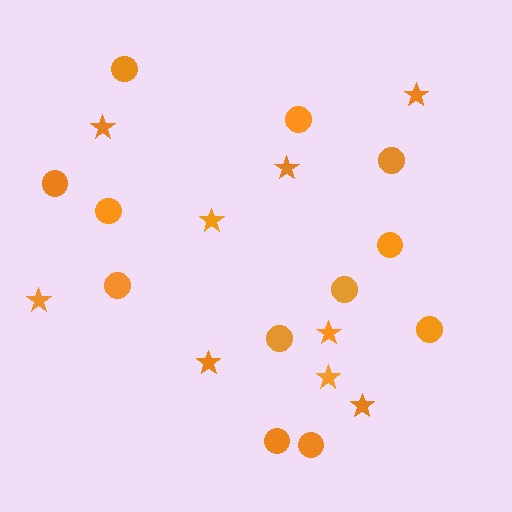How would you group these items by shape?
There are 2 groups: one group of circles (12) and one group of stars (9).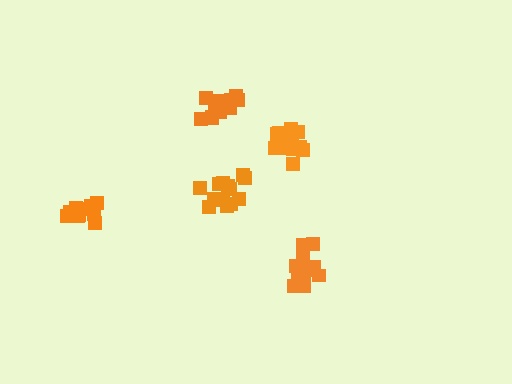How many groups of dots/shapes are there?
There are 5 groups.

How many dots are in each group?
Group 1: 13 dots, Group 2: 12 dots, Group 3: 14 dots, Group 4: 13 dots, Group 5: 12 dots (64 total).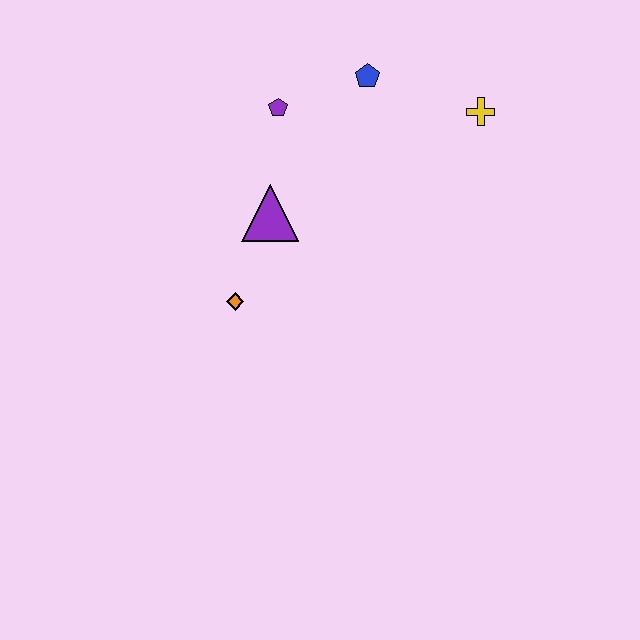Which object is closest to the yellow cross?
The blue pentagon is closest to the yellow cross.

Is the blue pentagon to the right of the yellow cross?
No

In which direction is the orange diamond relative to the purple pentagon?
The orange diamond is below the purple pentagon.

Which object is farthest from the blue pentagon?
The orange diamond is farthest from the blue pentagon.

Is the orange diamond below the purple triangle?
Yes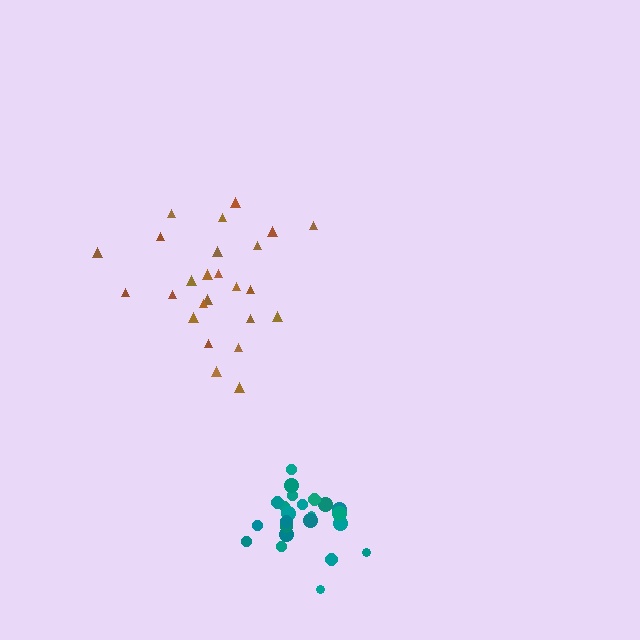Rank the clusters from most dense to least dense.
teal, brown.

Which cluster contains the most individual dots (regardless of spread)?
Brown (25).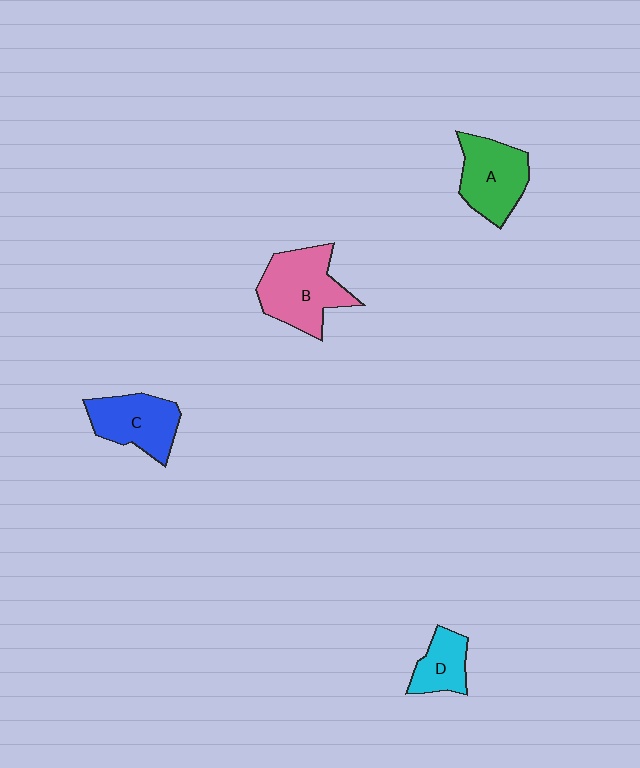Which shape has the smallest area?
Shape D (cyan).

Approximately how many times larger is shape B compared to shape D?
Approximately 2.0 times.